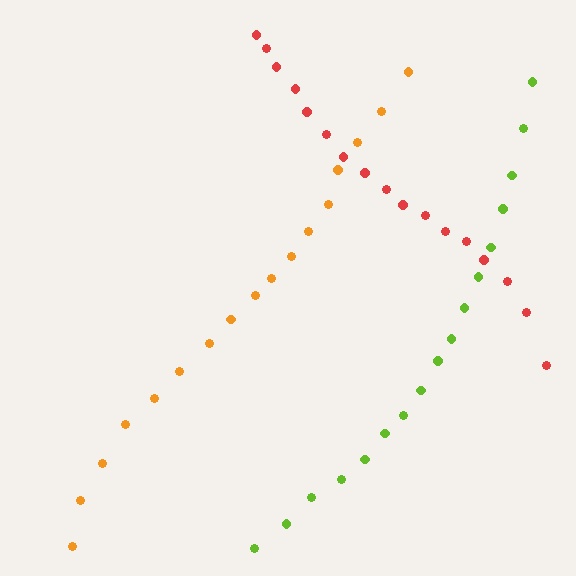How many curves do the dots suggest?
There are 3 distinct paths.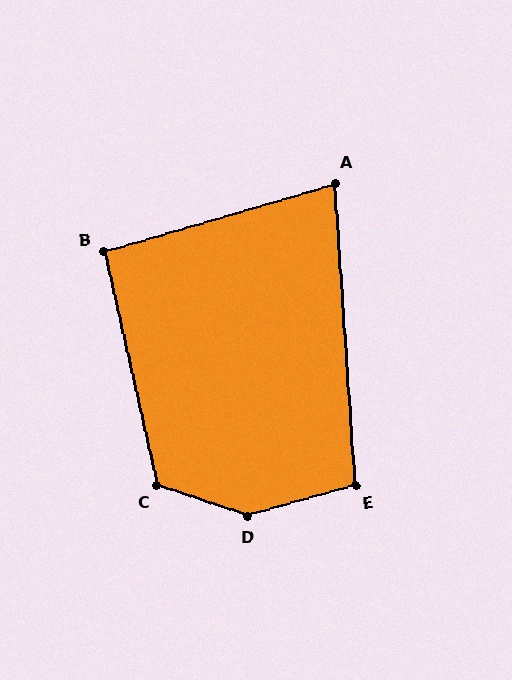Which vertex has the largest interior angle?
D, at approximately 146 degrees.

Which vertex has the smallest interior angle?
A, at approximately 77 degrees.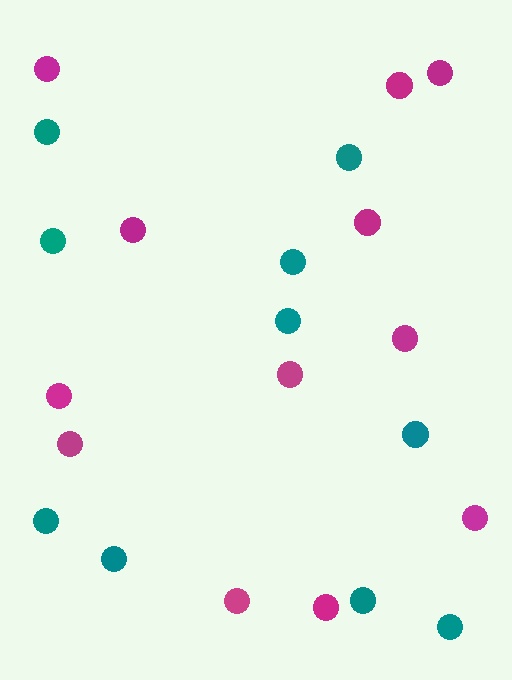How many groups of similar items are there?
There are 2 groups: one group of magenta circles (12) and one group of teal circles (10).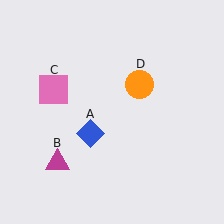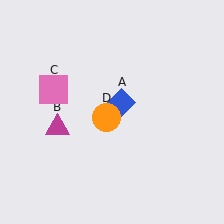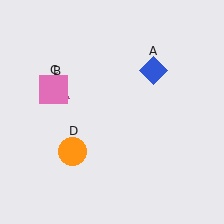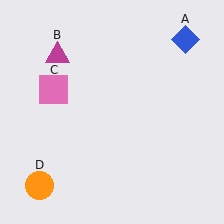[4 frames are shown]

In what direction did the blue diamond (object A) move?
The blue diamond (object A) moved up and to the right.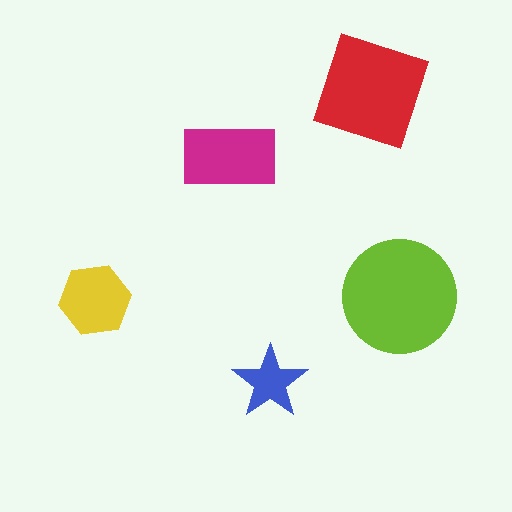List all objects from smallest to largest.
The blue star, the yellow hexagon, the magenta rectangle, the red diamond, the lime circle.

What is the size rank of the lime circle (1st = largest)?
1st.